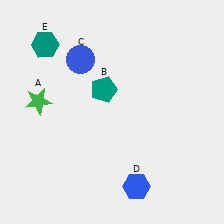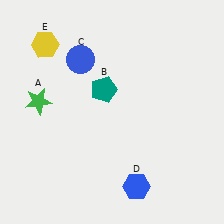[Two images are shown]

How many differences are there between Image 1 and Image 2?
There is 1 difference between the two images.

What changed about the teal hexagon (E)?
In Image 1, E is teal. In Image 2, it changed to yellow.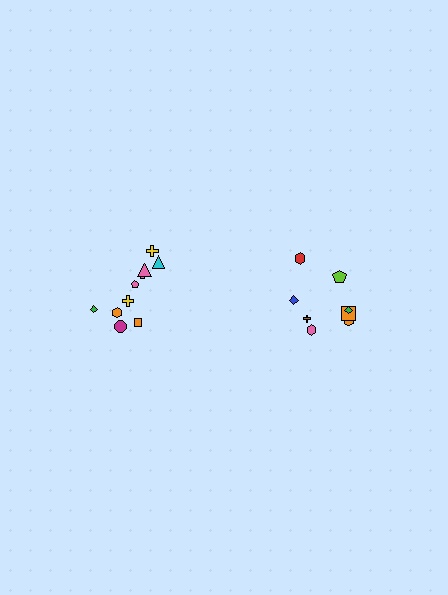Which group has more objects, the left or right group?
The left group.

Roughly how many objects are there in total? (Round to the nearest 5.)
Roughly 20 objects in total.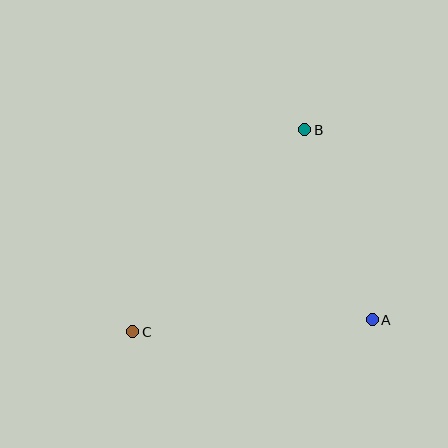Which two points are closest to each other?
Points A and B are closest to each other.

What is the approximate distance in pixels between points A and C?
The distance between A and C is approximately 240 pixels.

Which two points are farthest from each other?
Points B and C are farthest from each other.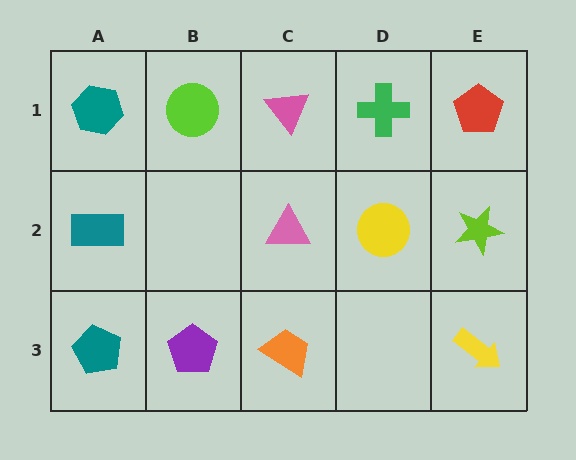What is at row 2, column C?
A pink triangle.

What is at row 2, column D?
A yellow circle.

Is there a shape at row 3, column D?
No, that cell is empty.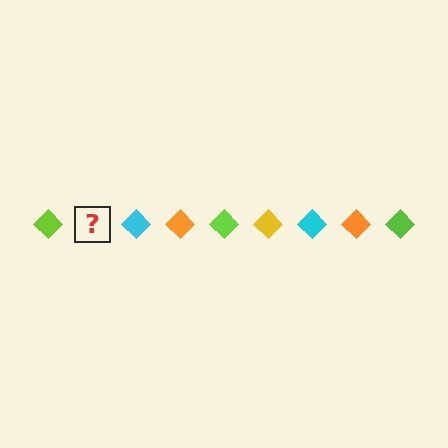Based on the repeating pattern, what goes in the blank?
The blank should be a yellow diamond.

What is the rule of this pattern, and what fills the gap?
The rule is that the pattern cycles through lime, yellow, cyan, orange diamonds. The gap should be filled with a yellow diamond.